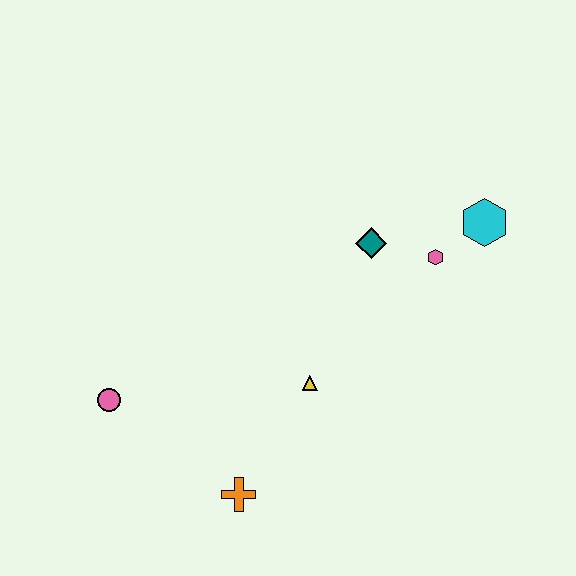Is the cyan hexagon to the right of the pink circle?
Yes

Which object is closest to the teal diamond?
The pink hexagon is closest to the teal diamond.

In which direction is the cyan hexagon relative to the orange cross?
The cyan hexagon is above the orange cross.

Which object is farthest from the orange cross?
The cyan hexagon is farthest from the orange cross.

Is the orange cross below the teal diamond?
Yes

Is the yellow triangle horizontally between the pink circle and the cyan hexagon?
Yes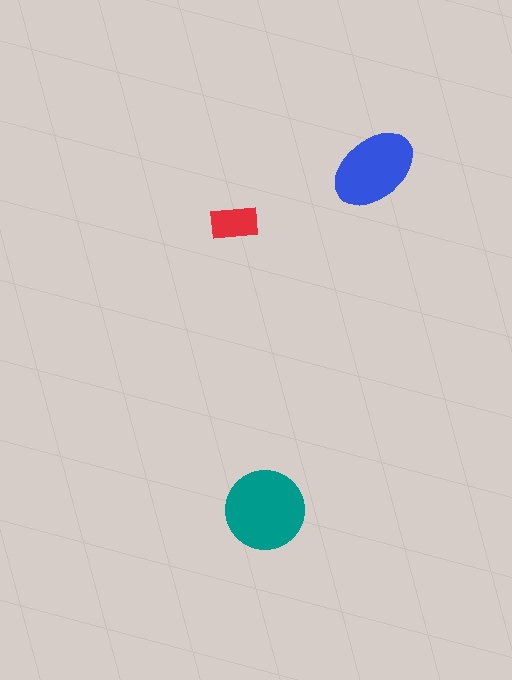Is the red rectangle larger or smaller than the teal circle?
Smaller.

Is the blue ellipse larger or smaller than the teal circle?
Smaller.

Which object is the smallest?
The red rectangle.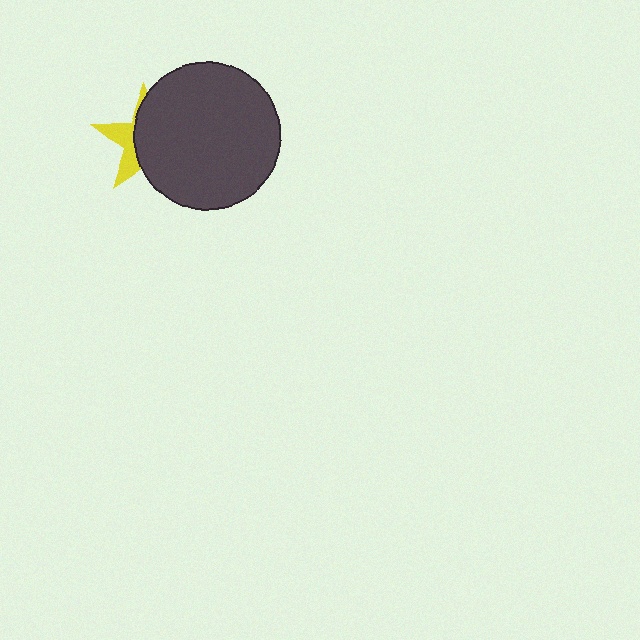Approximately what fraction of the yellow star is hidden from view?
Roughly 65% of the yellow star is hidden behind the dark gray circle.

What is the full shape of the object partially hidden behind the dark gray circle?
The partially hidden object is a yellow star.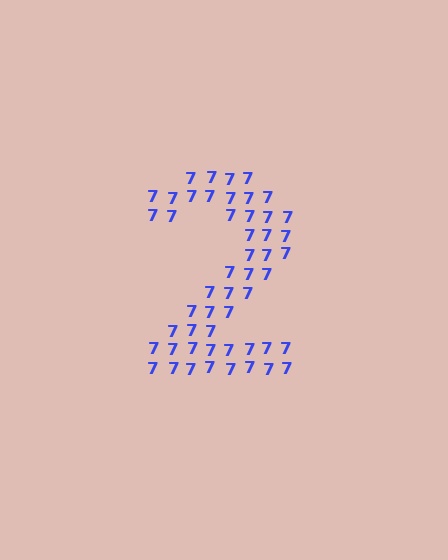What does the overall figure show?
The overall figure shows the digit 2.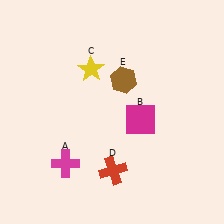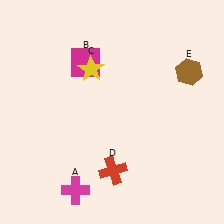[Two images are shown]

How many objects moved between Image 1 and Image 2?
3 objects moved between the two images.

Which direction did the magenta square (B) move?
The magenta square (B) moved up.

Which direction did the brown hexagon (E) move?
The brown hexagon (E) moved right.